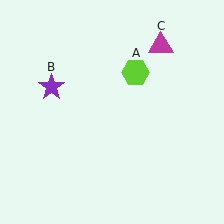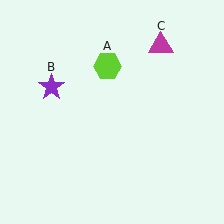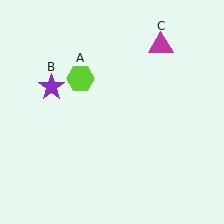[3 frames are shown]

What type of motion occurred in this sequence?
The lime hexagon (object A) rotated counterclockwise around the center of the scene.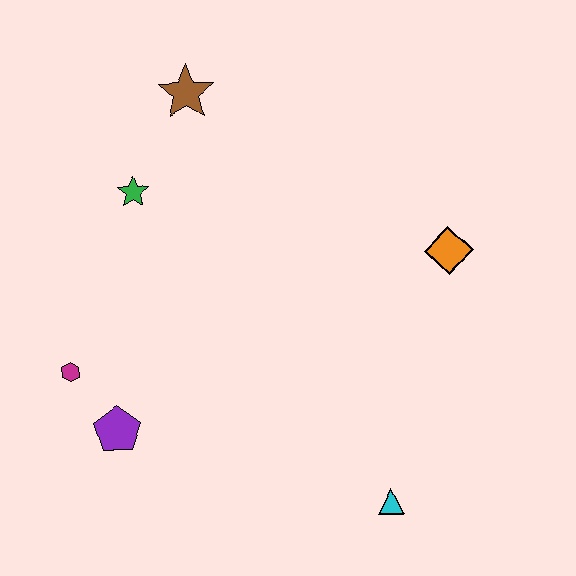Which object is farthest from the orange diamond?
The magenta hexagon is farthest from the orange diamond.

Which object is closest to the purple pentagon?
The magenta hexagon is closest to the purple pentagon.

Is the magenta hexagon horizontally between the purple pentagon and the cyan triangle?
No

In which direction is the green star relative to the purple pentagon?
The green star is above the purple pentagon.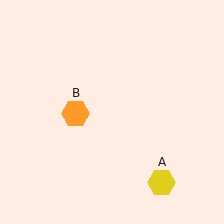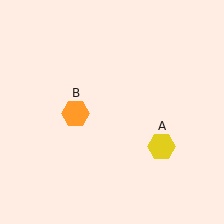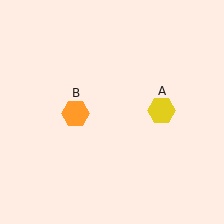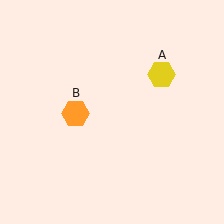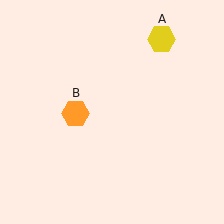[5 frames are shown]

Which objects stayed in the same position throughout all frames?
Orange hexagon (object B) remained stationary.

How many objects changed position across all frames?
1 object changed position: yellow hexagon (object A).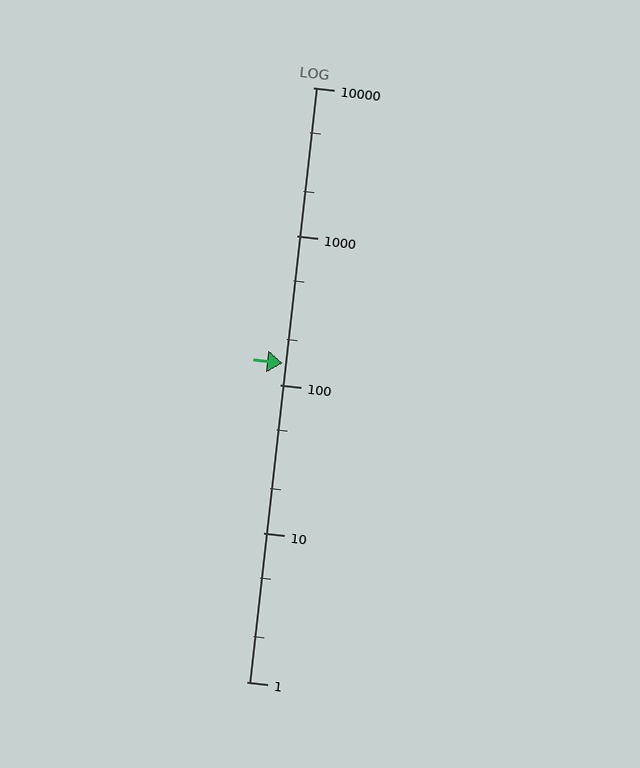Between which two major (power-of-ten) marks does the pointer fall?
The pointer is between 100 and 1000.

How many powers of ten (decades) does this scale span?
The scale spans 4 decades, from 1 to 10000.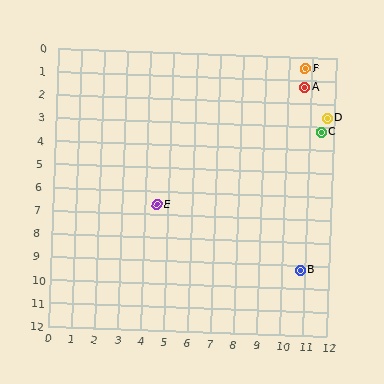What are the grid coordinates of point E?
Point E is at approximately (4.5, 6.6).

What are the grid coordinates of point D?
Point D is at approximately (11.7, 2.6).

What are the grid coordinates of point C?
Point C is at approximately (11.5, 3.2).